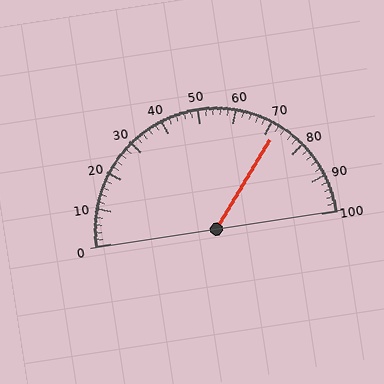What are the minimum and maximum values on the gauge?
The gauge ranges from 0 to 100.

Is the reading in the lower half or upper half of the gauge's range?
The reading is in the upper half of the range (0 to 100).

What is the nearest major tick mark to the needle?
The nearest major tick mark is 70.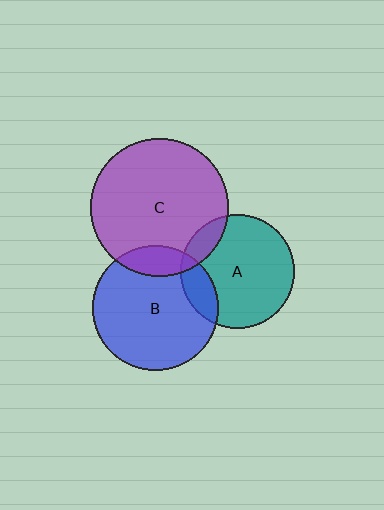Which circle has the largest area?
Circle C (purple).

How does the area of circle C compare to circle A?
Approximately 1.5 times.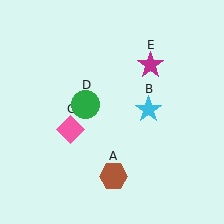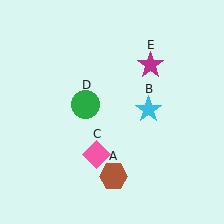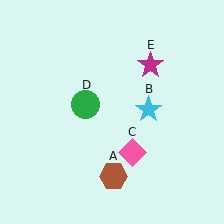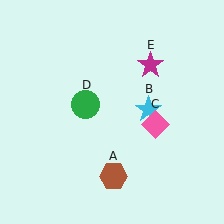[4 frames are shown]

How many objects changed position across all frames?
1 object changed position: pink diamond (object C).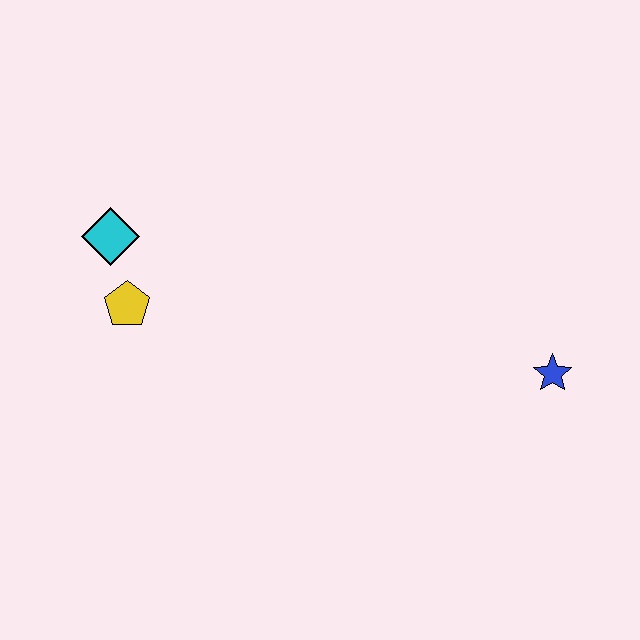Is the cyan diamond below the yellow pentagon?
No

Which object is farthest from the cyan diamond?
The blue star is farthest from the cyan diamond.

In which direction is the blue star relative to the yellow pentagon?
The blue star is to the right of the yellow pentagon.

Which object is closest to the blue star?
The yellow pentagon is closest to the blue star.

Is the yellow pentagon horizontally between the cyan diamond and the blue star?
Yes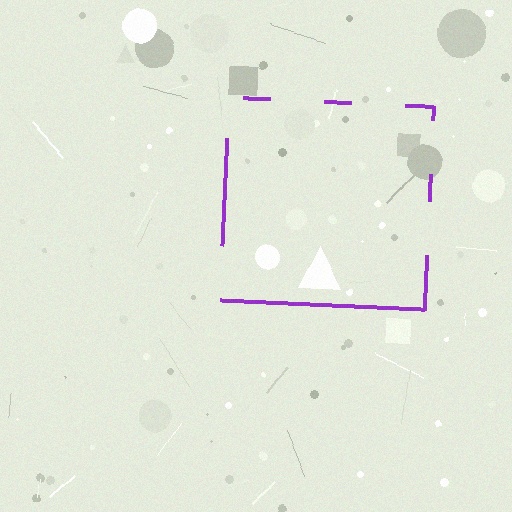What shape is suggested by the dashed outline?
The dashed outline suggests a square.